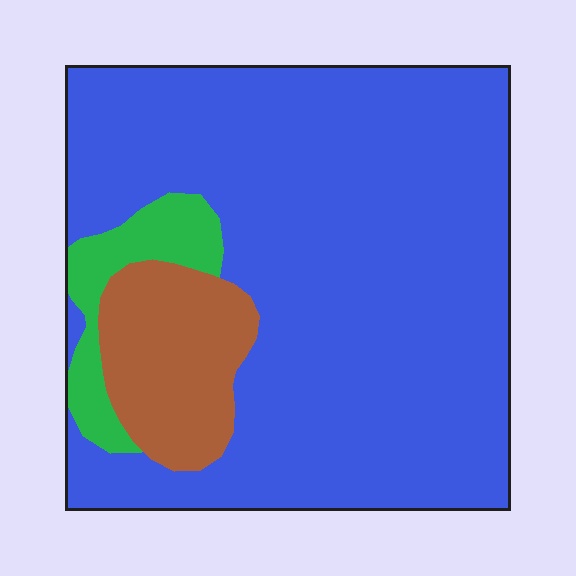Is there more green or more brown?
Brown.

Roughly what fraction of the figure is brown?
Brown takes up less than a quarter of the figure.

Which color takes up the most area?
Blue, at roughly 80%.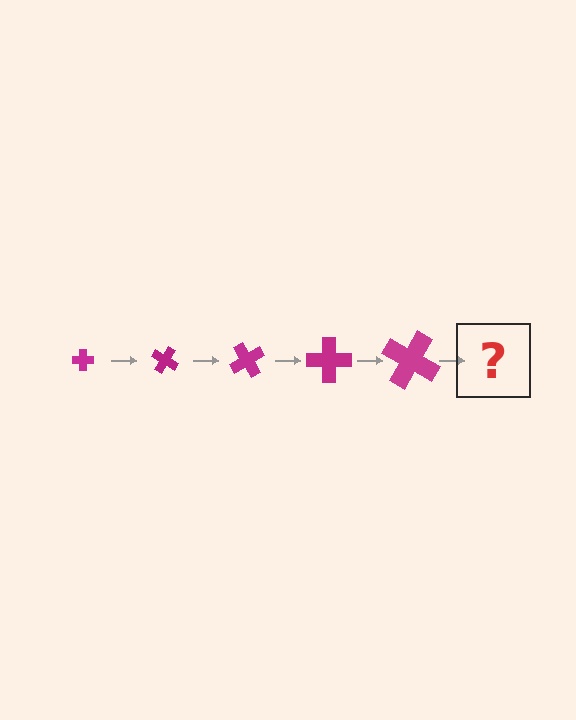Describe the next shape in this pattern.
It should be a cross, larger than the previous one and rotated 150 degrees from the start.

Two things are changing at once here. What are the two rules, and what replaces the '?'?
The two rules are that the cross grows larger each step and it rotates 30 degrees each step. The '?' should be a cross, larger than the previous one and rotated 150 degrees from the start.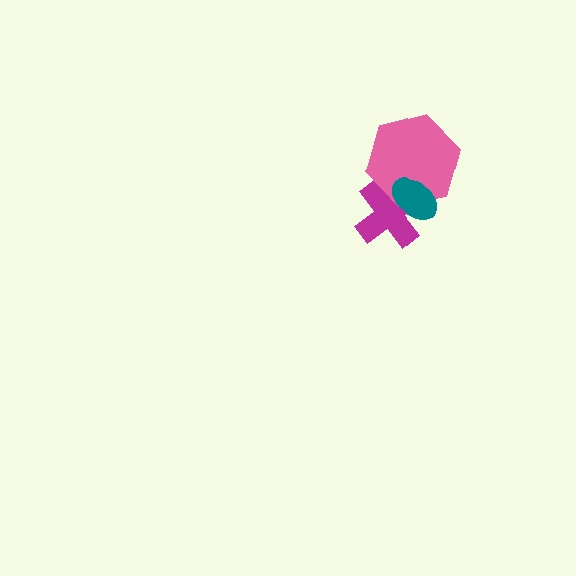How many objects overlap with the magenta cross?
2 objects overlap with the magenta cross.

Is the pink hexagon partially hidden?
Yes, it is partially covered by another shape.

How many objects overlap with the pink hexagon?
2 objects overlap with the pink hexagon.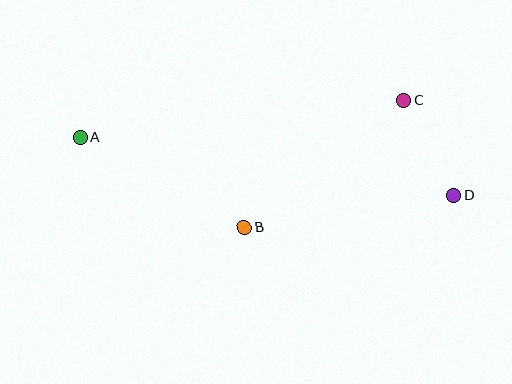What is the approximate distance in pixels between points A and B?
The distance between A and B is approximately 187 pixels.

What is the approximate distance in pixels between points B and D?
The distance between B and D is approximately 212 pixels.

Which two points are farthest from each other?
Points A and D are farthest from each other.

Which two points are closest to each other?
Points C and D are closest to each other.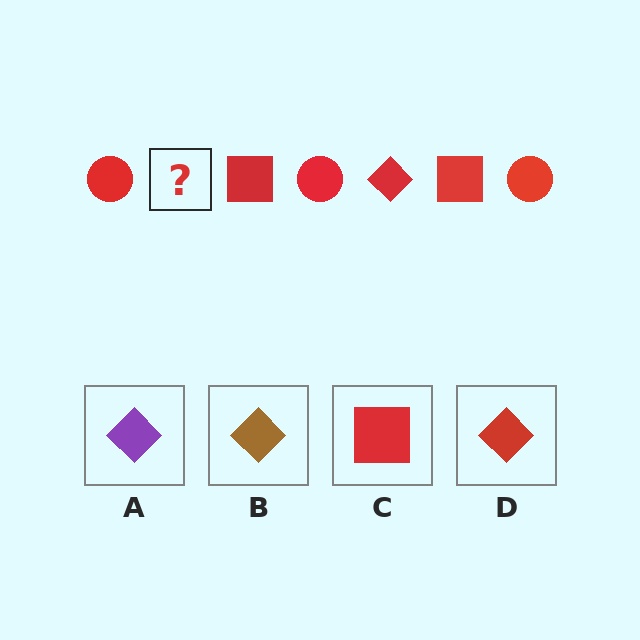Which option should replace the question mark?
Option D.